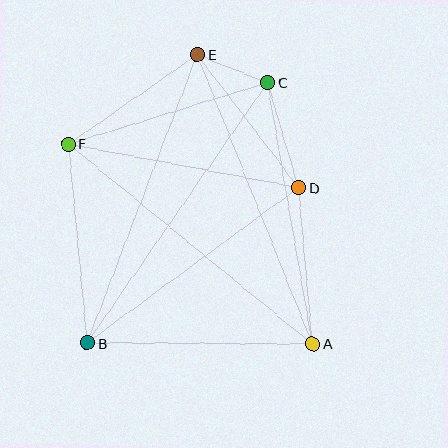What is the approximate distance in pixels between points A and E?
The distance between A and E is approximately 311 pixels.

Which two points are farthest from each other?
Points B and C are farthest from each other.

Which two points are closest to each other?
Points C and E are closest to each other.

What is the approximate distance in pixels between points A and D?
The distance between A and D is approximately 157 pixels.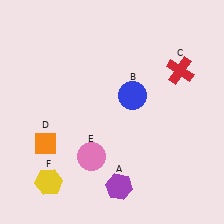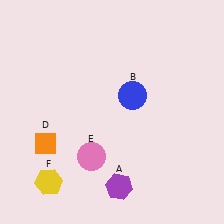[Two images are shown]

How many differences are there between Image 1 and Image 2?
There is 1 difference between the two images.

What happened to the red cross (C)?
The red cross (C) was removed in Image 2. It was in the top-right area of Image 1.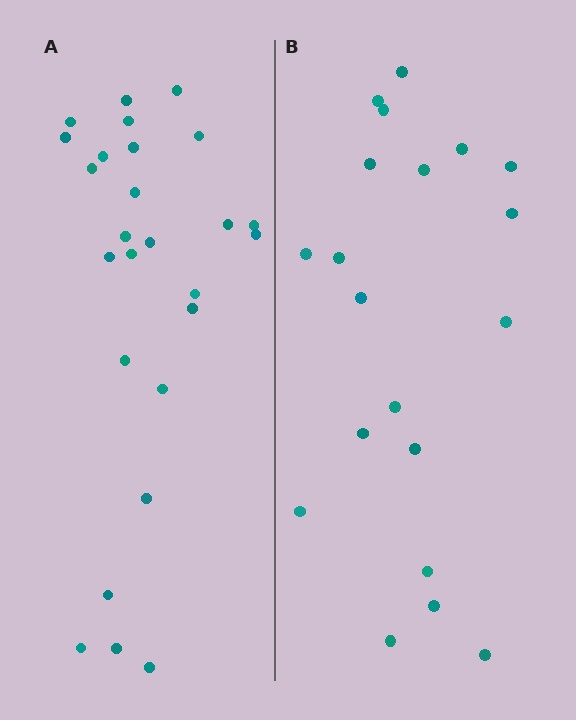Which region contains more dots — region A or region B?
Region A (the left region) has more dots.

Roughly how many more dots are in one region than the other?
Region A has about 6 more dots than region B.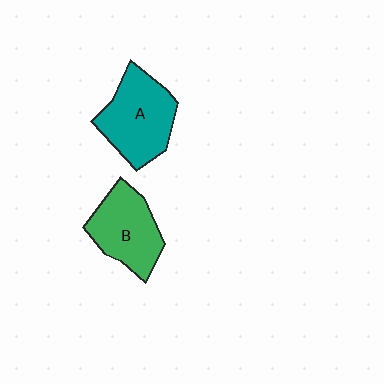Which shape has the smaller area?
Shape B (green).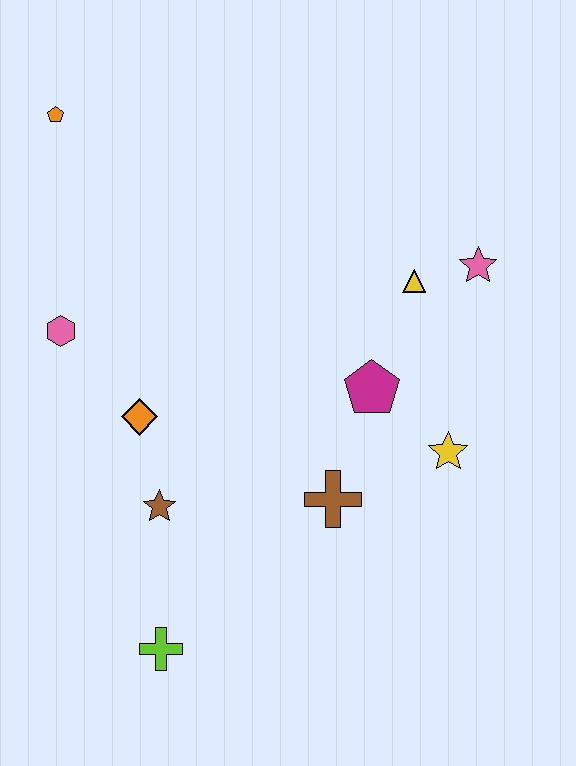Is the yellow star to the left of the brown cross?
No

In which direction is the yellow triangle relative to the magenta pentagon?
The yellow triangle is above the magenta pentagon.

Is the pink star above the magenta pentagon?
Yes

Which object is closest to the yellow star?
The magenta pentagon is closest to the yellow star.